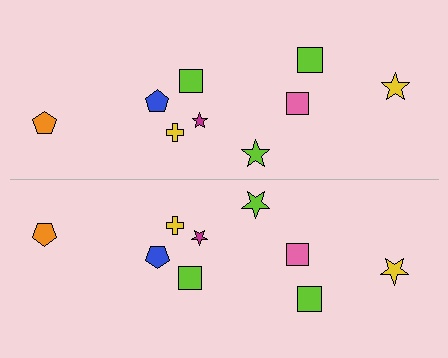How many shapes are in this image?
There are 18 shapes in this image.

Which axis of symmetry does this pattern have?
The pattern has a horizontal axis of symmetry running through the center of the image.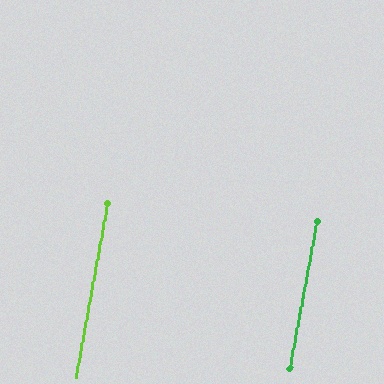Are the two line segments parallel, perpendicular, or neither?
Parallel — their directions differ by only 0.1°.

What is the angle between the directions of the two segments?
Approximately 0 degrees.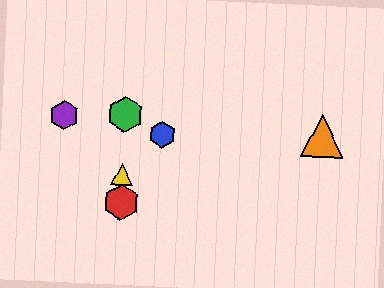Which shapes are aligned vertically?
The red hexagon, the green hexagon, the yellow triangle are aligned vertically.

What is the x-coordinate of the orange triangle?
The orange triangle is at x≈322.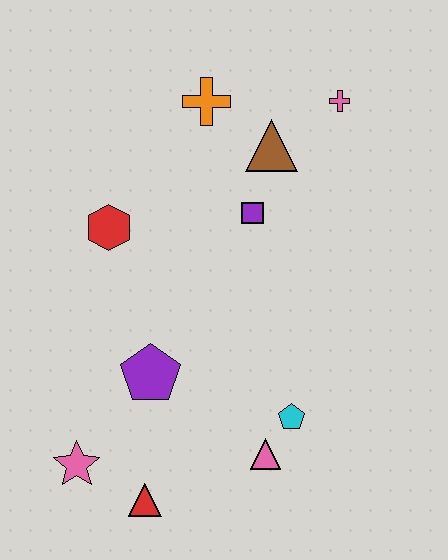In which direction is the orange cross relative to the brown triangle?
The orange cross is to the left of the brown triangle.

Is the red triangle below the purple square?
Yes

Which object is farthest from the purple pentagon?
The pink cross is farthest from the purple pentagon.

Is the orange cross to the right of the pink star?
Yes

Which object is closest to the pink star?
The red triangle is closest to the pink star.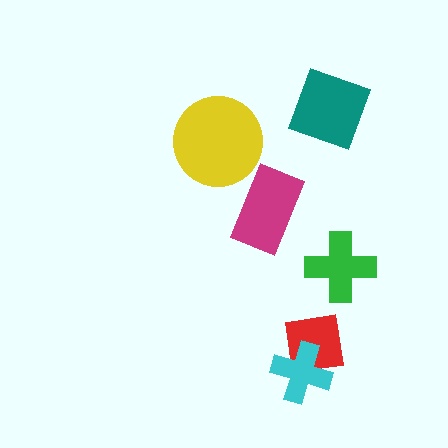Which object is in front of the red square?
The cyan cross is in front of the red square.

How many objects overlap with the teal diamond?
0 objects overlap with the teal diamond.